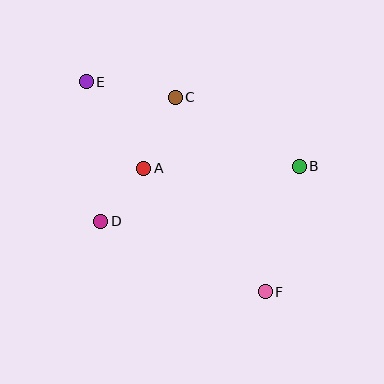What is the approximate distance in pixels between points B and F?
The distance between B and F is approximately 130 pixels.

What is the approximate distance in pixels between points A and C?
The distance between A and C is approximately 78 pixels.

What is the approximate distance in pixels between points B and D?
The distance between B and D is approximately 206 pixels.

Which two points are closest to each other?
Points A and D are closest to each other.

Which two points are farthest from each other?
Points E and F are farthest from each other.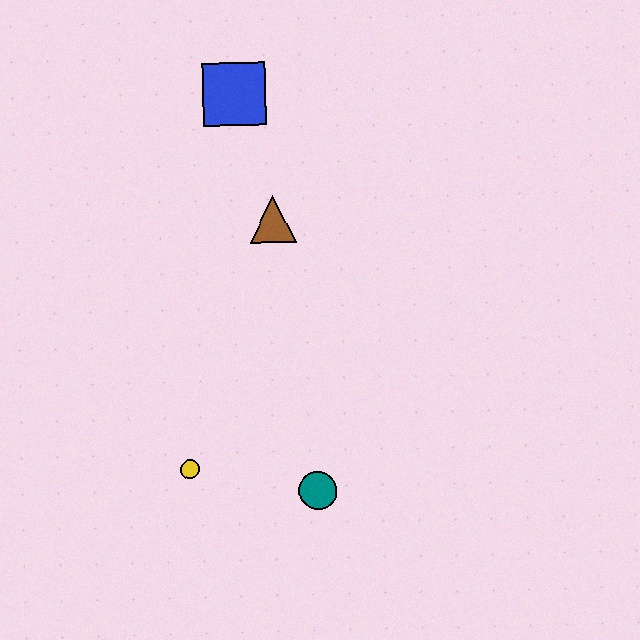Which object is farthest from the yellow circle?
The blue square is farthest from the yellow circle.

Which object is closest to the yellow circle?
The teal circle is closest to the yellow circle.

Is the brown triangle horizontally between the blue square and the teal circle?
Yes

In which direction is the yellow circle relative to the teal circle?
The yellow circle is to the left of the teal circle.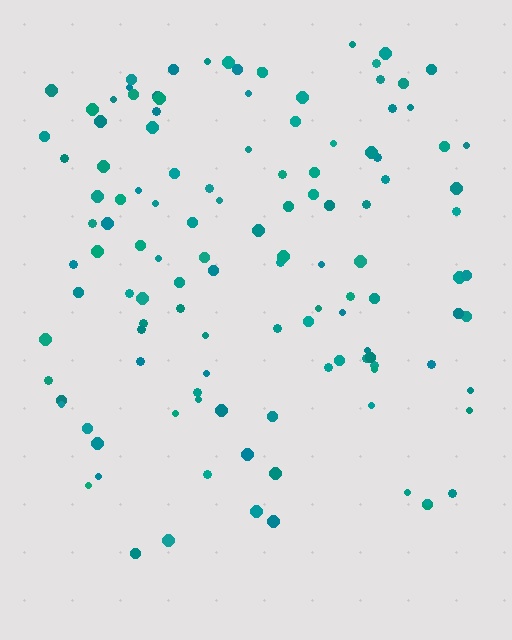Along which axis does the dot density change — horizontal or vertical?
Vertical.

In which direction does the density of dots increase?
From bottom to top, with the top side densest.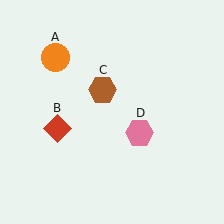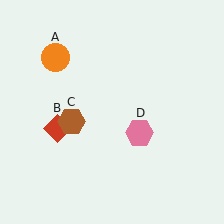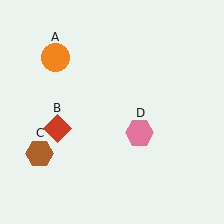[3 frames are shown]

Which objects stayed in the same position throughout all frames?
Orange circle (object A) and red diamond (object B) and pink hexagon (object D) remained stationary.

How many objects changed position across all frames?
1 object changed position: brown hexagon (object C).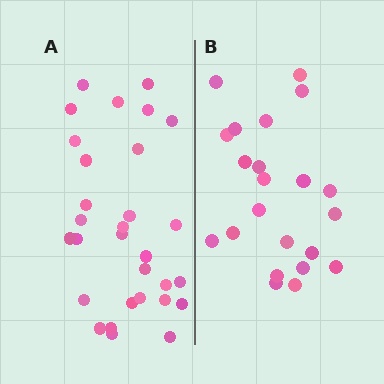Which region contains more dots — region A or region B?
Region A (the left region) has more dots.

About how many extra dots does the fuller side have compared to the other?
Region A has roughly 8 or so more dots than region B.